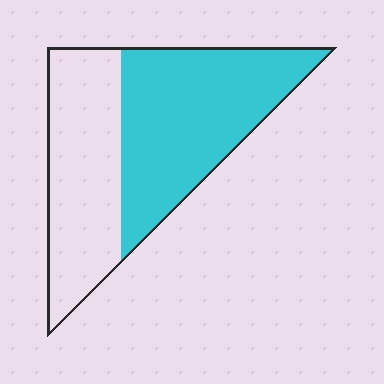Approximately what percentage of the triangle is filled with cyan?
Approximately 55%.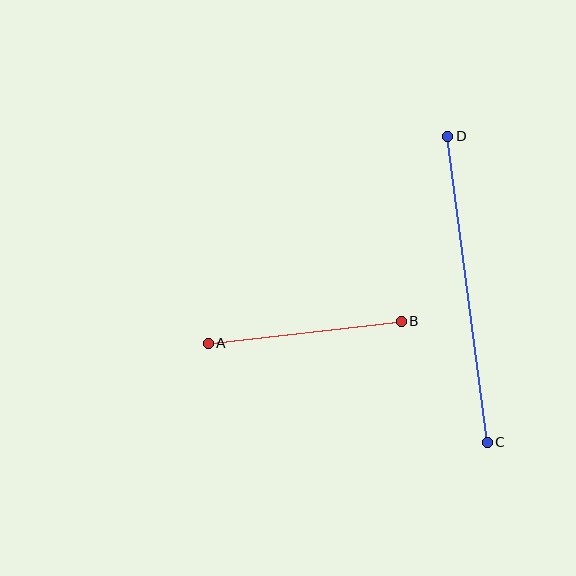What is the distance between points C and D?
The distance is approximately 308 pixels.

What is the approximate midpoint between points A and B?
The midpoint is at approximately (305, 332) pixels.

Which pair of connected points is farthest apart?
Points C and D are farthest apart.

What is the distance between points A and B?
The distance is approximately 194 pixels.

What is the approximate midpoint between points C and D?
The midpoint is at approximately (468, 289) pixels.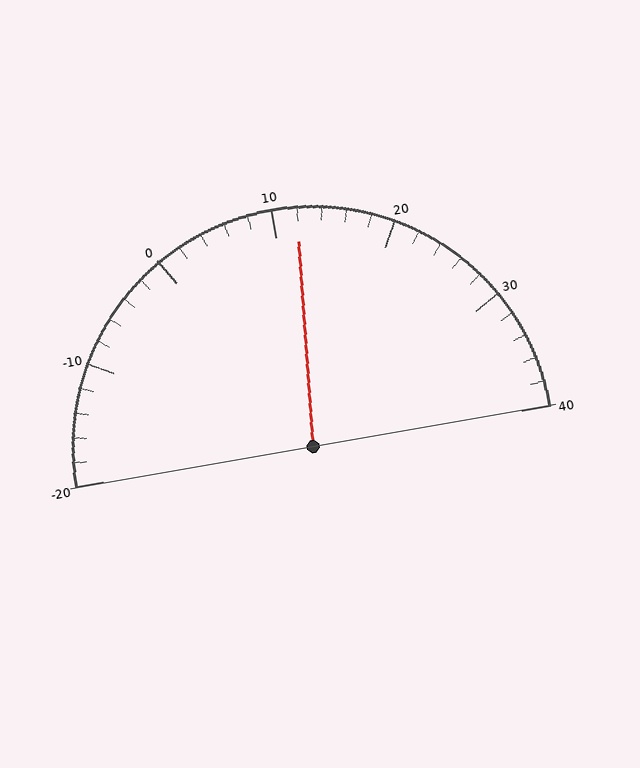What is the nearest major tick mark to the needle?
The nearest major tick mark is 10.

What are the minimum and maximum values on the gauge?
The gauge ranges from -20 to 40.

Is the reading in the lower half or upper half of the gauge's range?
The reading is in the upper half of the range (-20 to 40).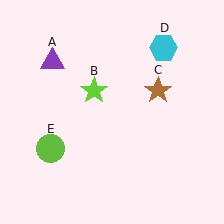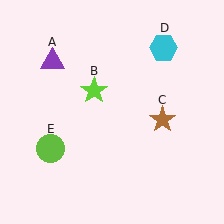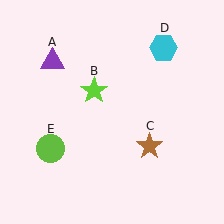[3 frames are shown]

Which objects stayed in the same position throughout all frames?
Purple triangle (object A) and lime star (object B) and cyan hexagon (object D) and lime circle (object E) remained stationary.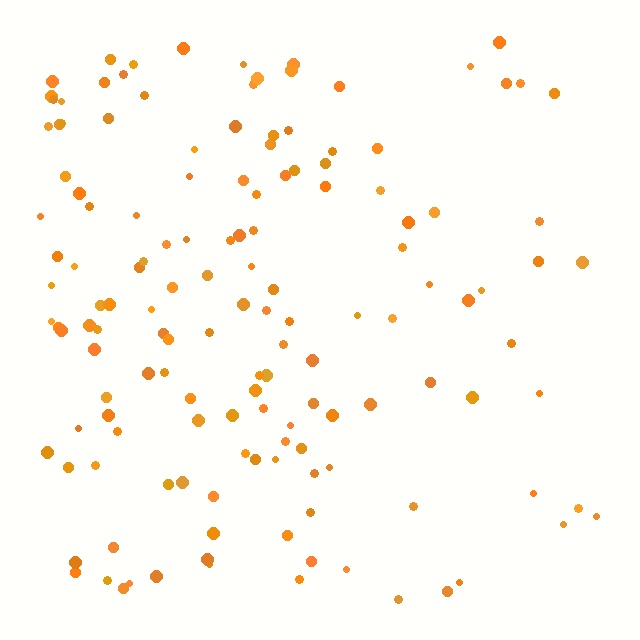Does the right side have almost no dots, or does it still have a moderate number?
Still a moderate number, just noticeably fewer than the left.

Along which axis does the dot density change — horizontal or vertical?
Horizontal.